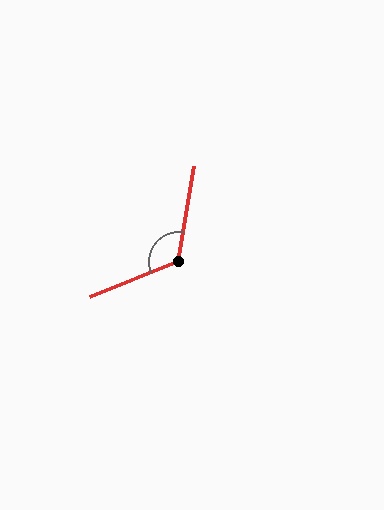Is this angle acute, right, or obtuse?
It is obtuse.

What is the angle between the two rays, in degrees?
Approximately 121 degrees.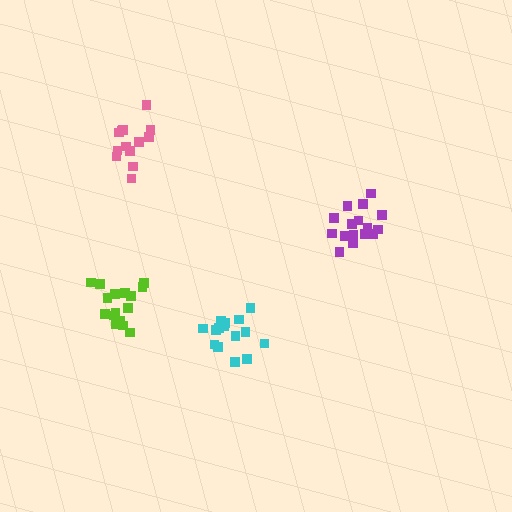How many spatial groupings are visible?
There are 4 spatial groupings.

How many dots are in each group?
Group 1: 15 dots, Group 2: 16 dots, Group 3: 13 dots, Group 4: 16 dots (60 total).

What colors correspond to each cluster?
The clusters are colored: cyan, lime, pink, purple.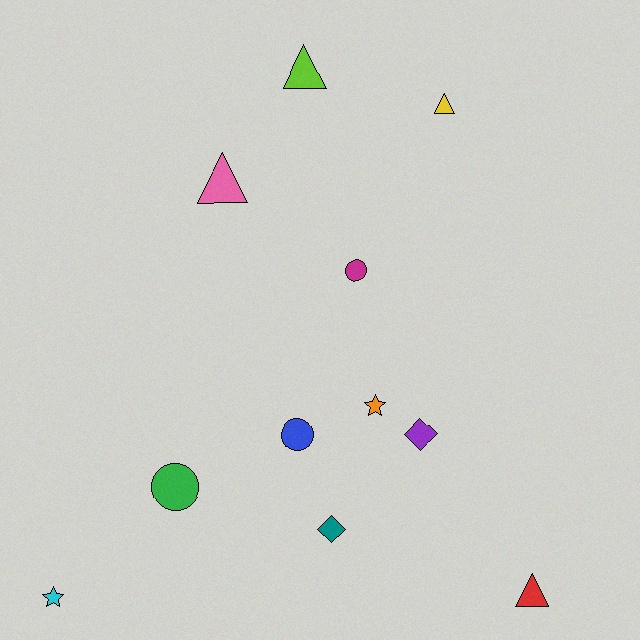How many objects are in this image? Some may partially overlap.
There are 11 objects.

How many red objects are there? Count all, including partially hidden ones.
There is 1 red object.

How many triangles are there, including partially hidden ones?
There are 4 triangles.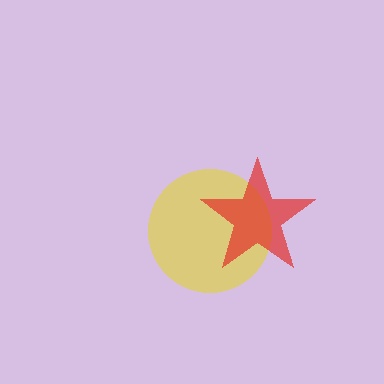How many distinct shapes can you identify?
There are 2 distinct shapes: a yellow circle, a red star.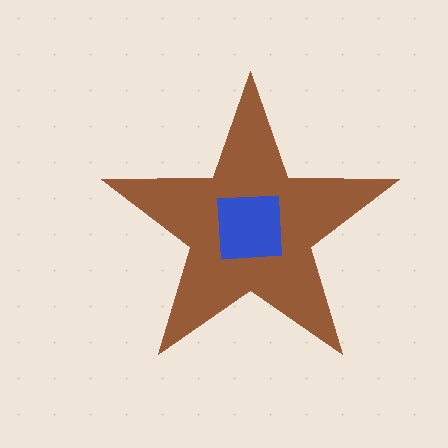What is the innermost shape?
The blue square.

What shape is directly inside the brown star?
The blue square.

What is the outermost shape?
The brown star.